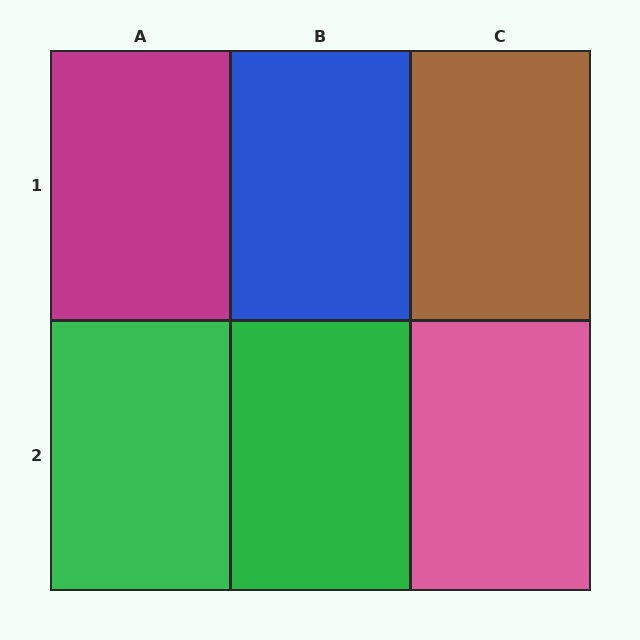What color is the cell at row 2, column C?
Pink.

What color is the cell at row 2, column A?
Green.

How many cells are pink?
1 cell is pink.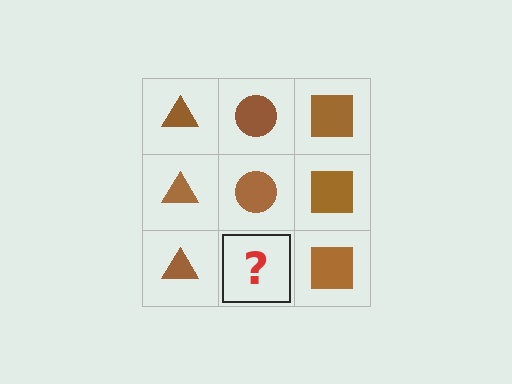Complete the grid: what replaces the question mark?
The question mark should be replaced with a brown circle.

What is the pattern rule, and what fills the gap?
The rule is that each column has a consistent shape. The gap should be filled with a brown circle.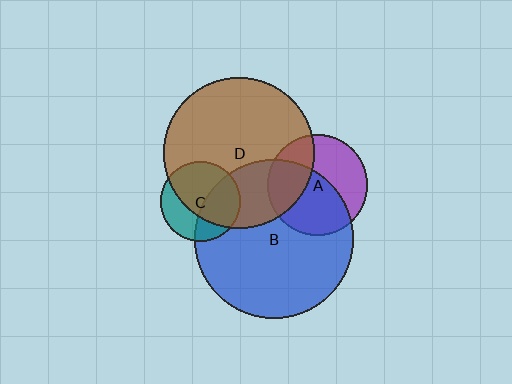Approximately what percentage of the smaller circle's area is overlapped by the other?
Approximately 65%.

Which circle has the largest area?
Circle B (blue).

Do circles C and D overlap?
Yes.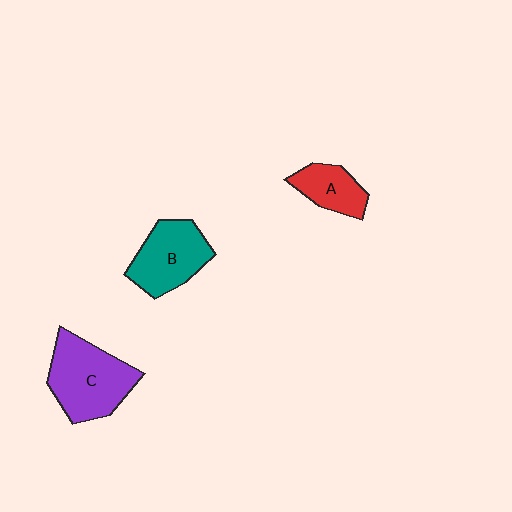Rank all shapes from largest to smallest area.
From largest to smallest: C (purple), B (teal), A (red).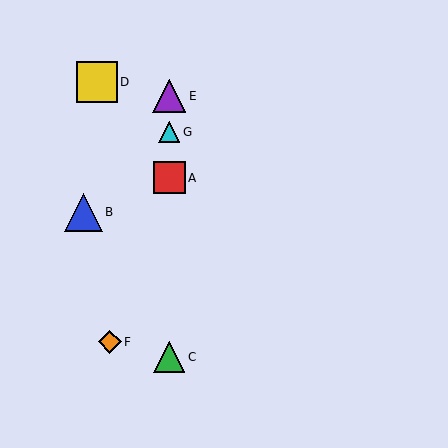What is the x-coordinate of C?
Object C is at x≈169.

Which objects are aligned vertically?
Objects A, C, E, G are aligned vertically.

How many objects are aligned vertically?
4 objects (A, C, E, G) are aligned vertically.